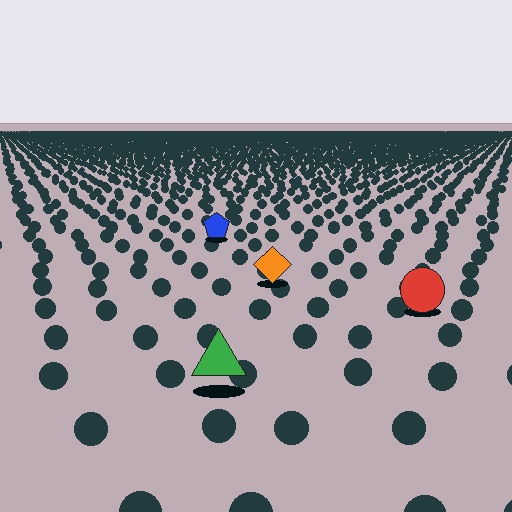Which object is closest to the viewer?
The green triangle is closest. The texture marks near it are larger and more spread out.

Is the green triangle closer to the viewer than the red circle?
Yes. The green triangle is closer — you can tell from the texture gradient: the ground texture is coarser near it.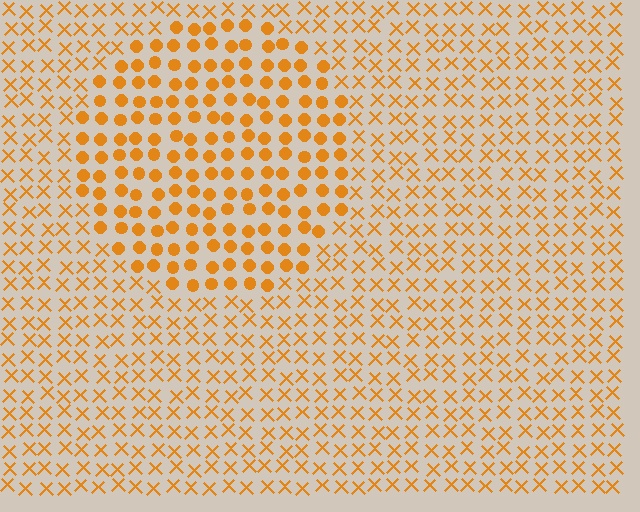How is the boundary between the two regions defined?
The boundary is defined by a change in element shape: circles inside vs. X marks outside. All elements share the same color and spacing.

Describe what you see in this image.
The image is filled with small orange elements arranged in a uniform grid. A circle-shaped region contains circles, while the surrounding area contains X marks. The boundary is defined purely by the change in element shape.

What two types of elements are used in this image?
The image uses circles inside the circle region and X marks outside it.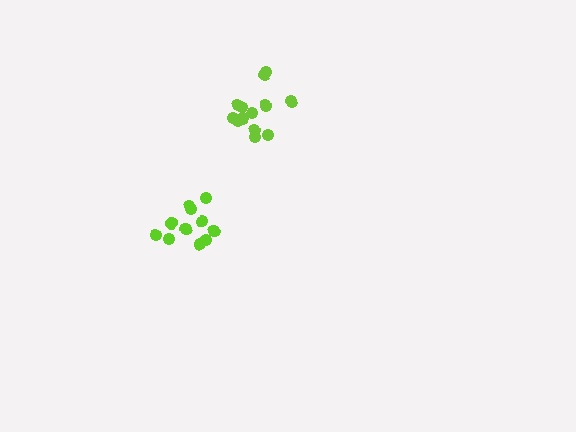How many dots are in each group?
Group 1: 11 dots, Group 2: 13 dots (24 total).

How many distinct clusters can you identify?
There are 2 distinct clusters.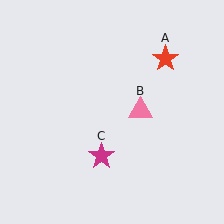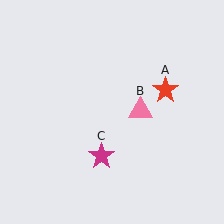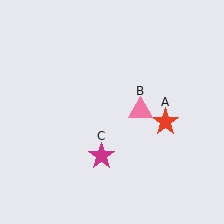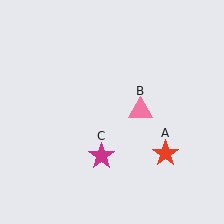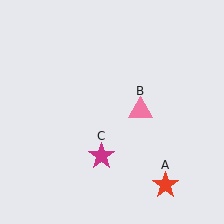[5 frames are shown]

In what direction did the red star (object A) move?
The red star (object A) moved down.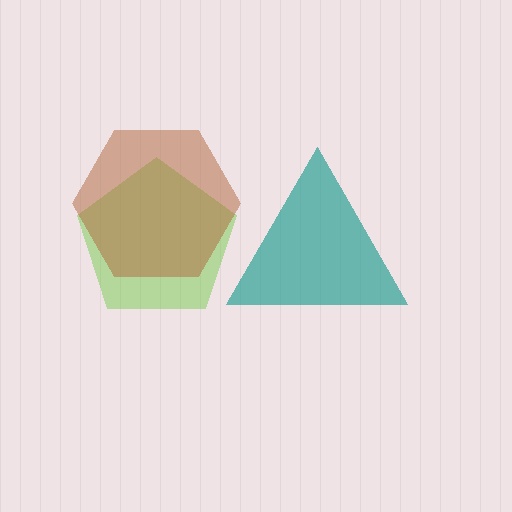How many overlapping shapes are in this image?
There are 3 overlapping shapes in the image.